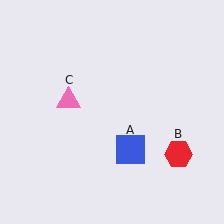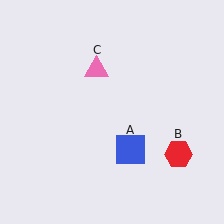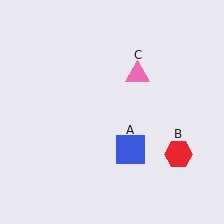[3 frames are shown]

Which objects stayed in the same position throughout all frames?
Blue square (object A) and red hexagon (object B) remained stationary.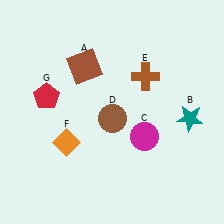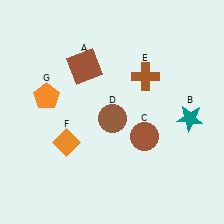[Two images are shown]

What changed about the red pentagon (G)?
In Image 1, G is red. In Image 2, it changed to orange.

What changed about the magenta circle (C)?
In Image 1, C is magenta. In Image 2, it changed to brown.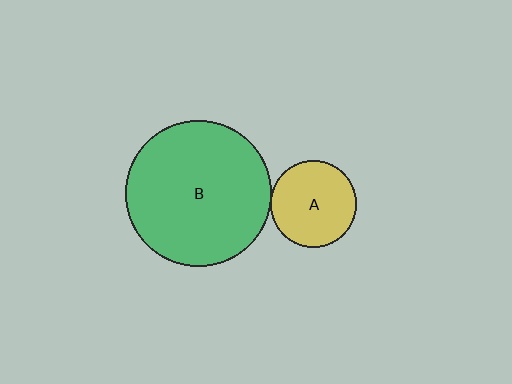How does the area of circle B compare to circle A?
Approximately 2.9 times.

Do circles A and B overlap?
Yes.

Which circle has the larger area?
Circle B (green).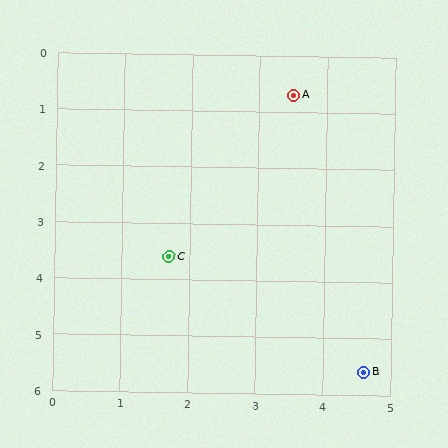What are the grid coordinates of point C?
Point C is at approximately (1.7, 3.6).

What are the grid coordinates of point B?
Point B is at approximately (4.6, 5.6).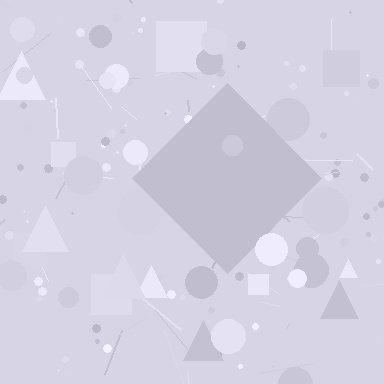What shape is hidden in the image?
A diamond is hidden in the image.